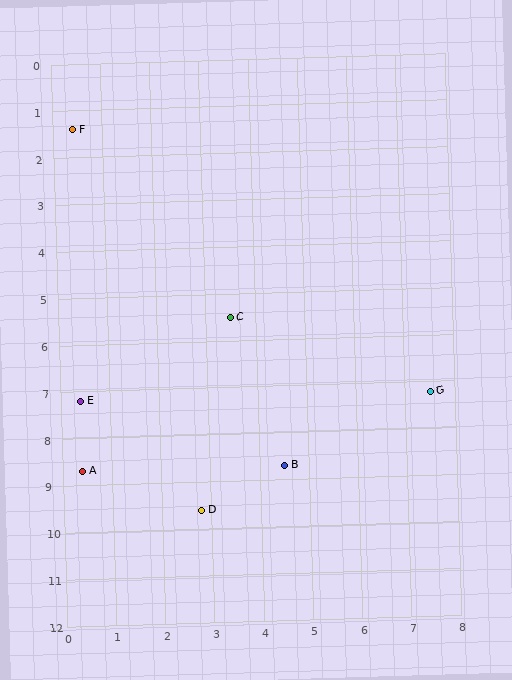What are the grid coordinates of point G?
Point G is at approximately (7.5, 7.2).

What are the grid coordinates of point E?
Point E is at approximately (0.4, 7.2).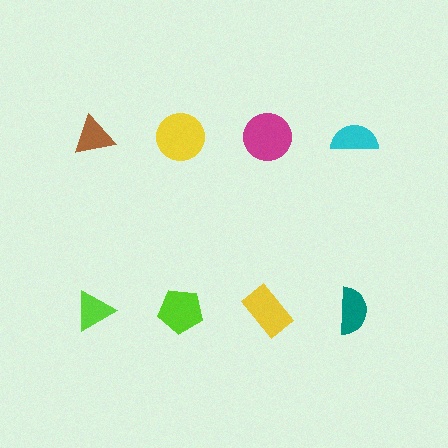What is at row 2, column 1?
A lime triangle.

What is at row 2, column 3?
A yellow rectangle.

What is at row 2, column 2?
A lime pentagon.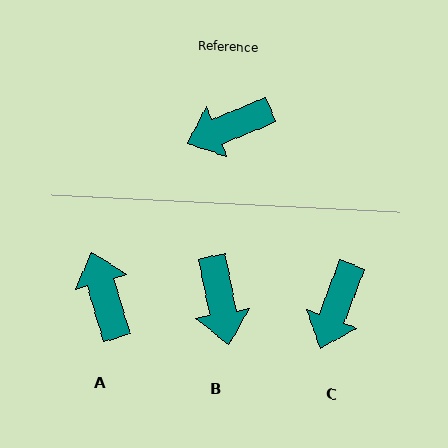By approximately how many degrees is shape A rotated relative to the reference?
Approximately 96 degrees clockwise.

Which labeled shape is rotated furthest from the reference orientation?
A, about 96 degrees away.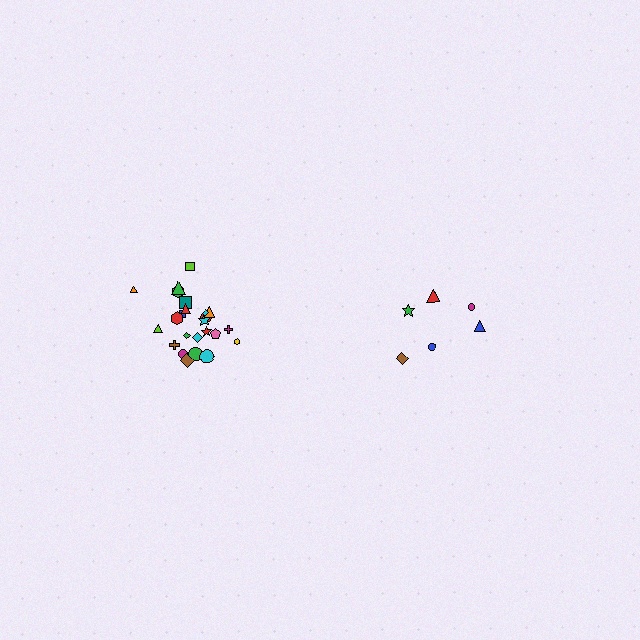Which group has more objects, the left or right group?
The left group.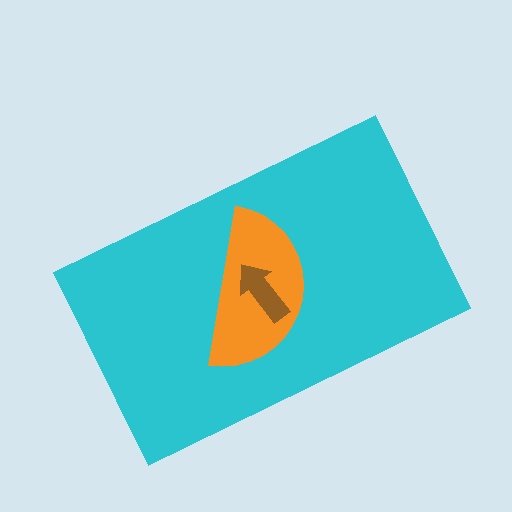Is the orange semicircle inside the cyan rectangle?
Yes.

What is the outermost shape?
The cyan rectangle.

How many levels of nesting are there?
3.